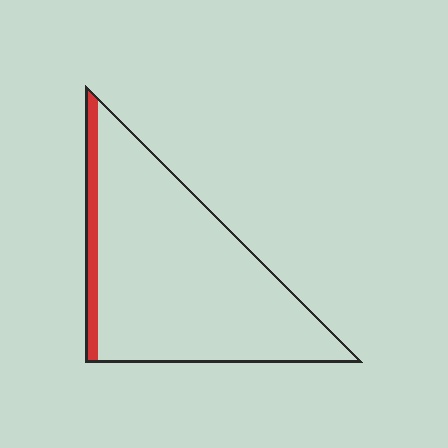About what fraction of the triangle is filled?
About one tenth (1/10).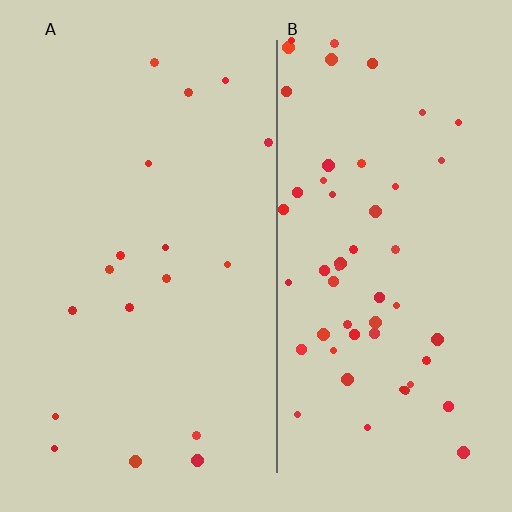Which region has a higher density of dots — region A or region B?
B (the right).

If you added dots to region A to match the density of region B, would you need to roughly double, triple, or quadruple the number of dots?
Approximately triple.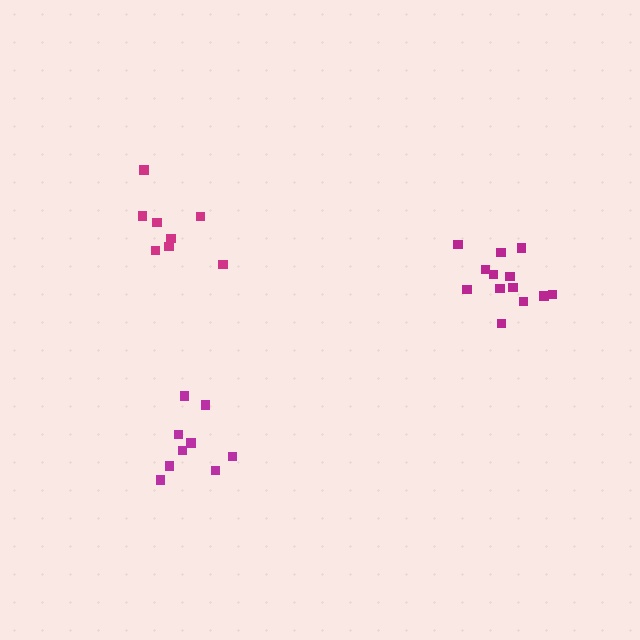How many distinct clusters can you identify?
There are 3 distinct clusters.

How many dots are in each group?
Group 1: 9 dots, Group 2: 8 dots, Group 3: 13 dots (30 total).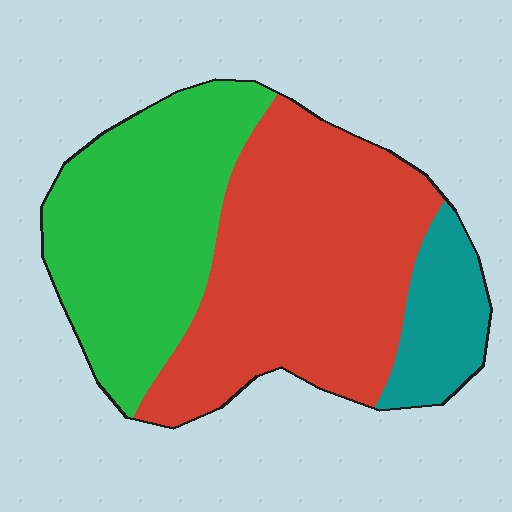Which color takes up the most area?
Red, at roughly 50%.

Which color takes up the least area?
Teal, at roughly 10%.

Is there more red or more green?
Red.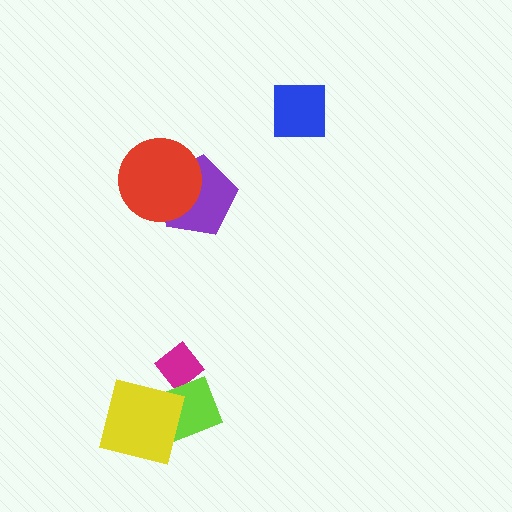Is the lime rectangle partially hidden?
Yes, it is partially covered by another shape.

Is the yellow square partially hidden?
No, no other shape covers it.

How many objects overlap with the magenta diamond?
2 objects overlap with the magenta diamond.